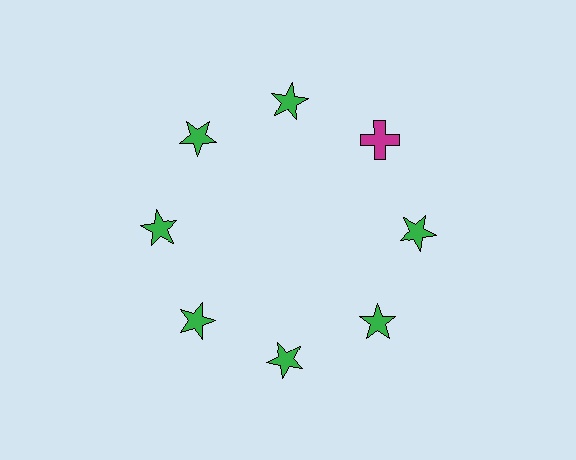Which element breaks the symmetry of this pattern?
The magenta cross at roughly the 2 o'clock position breaks the symmetry. All other shapes are green stars.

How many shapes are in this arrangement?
There are 8 shapes arranged in a ring pattern.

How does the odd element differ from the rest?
It differs in both color (magenta instead of green) and shape (cross instead of star).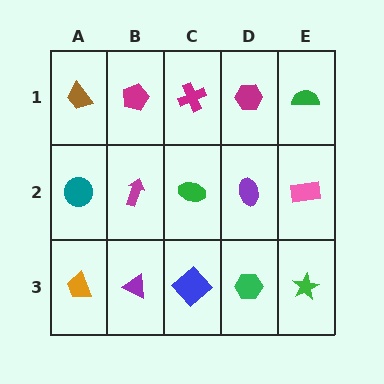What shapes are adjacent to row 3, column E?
A pink rectangle (row 2, column E), a green hexagon (row 3, column D).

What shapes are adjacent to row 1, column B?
A magenta arrow (row 2, column B), a brown trapezoid (row 1, column A), a magenta cross (row 1, column C).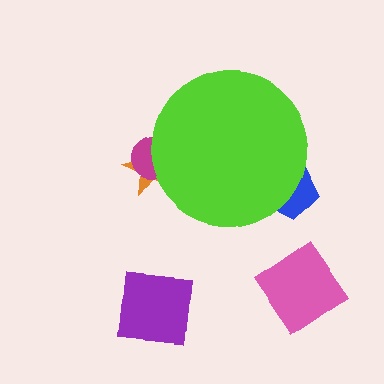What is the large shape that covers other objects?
A lime circle.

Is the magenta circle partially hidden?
Yes, the magenta circle is partially hidden behind the lime circle.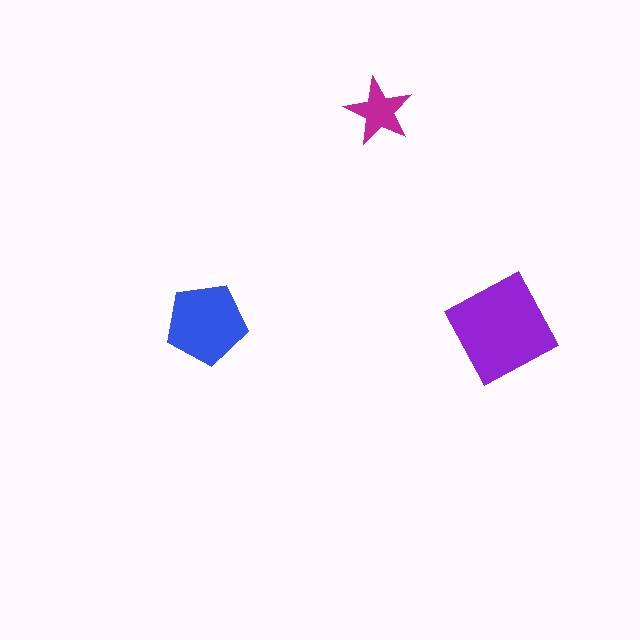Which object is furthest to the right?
The purple square is rightmost.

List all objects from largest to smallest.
The purple square, the blue pentagon, the magenta star.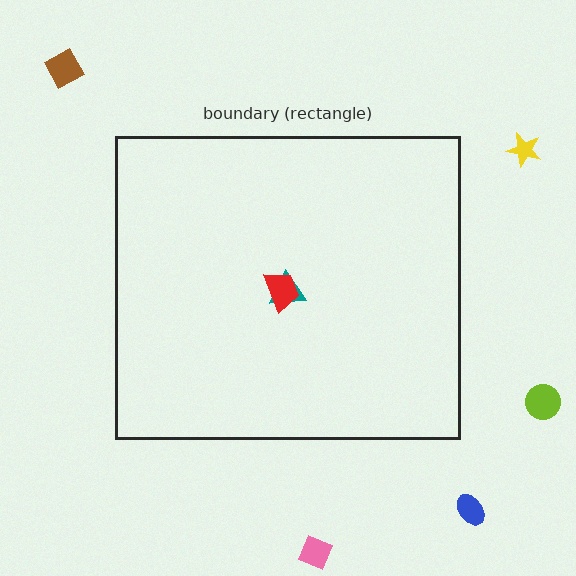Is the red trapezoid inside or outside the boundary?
Inside.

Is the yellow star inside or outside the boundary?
Outside.